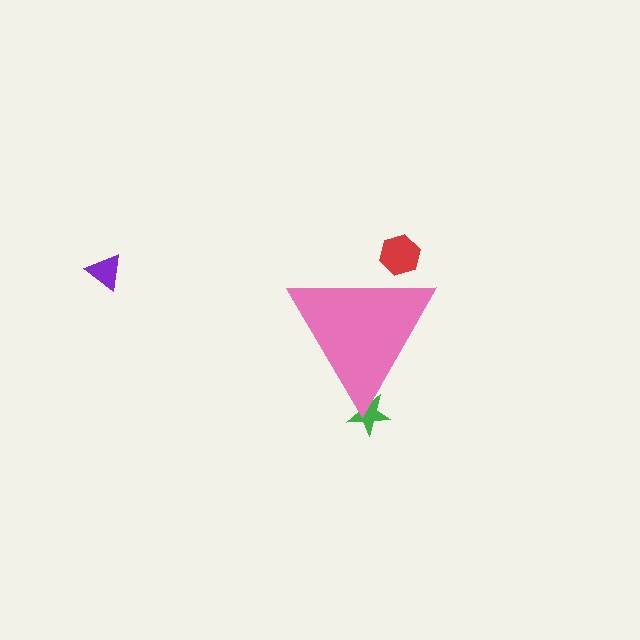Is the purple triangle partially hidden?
No, the purple triangle is fully visible.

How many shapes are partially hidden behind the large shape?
2 shapes are partially hidden.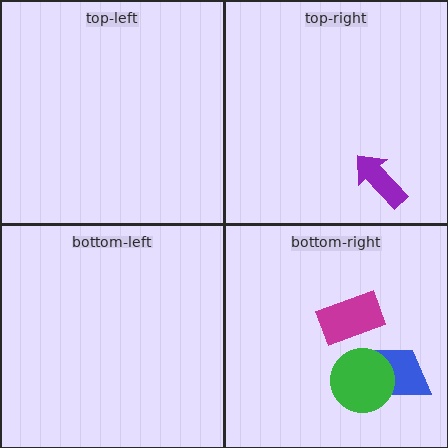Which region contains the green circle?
The bottom-right region.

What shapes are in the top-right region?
The purple arrow.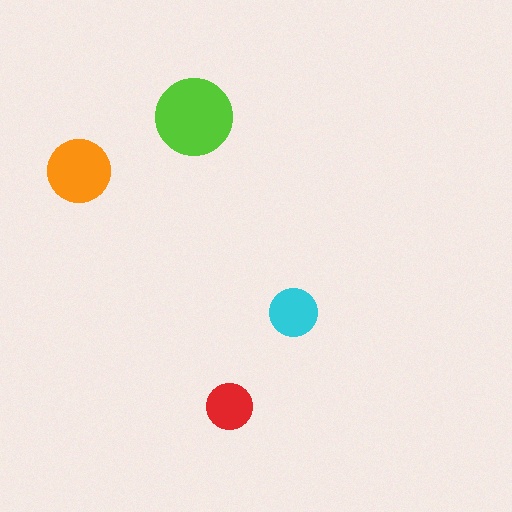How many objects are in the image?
There are 4 objects in the image.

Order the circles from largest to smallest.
the lime one, the orange one, the cyan one, the red one.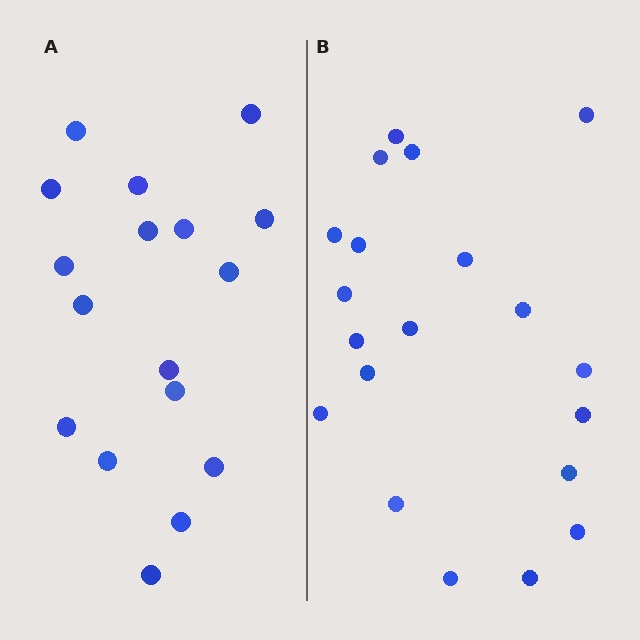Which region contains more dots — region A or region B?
Region B (the right region) has more dots.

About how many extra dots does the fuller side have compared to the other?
Region B has just a few more — roughly 2 or 3 more dots than region A.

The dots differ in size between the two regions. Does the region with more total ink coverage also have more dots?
No. Region A has more total ink coverage because its dots are larger, but region B actually contains more individual dots. Total area can be misleading — the number of items is what matters here.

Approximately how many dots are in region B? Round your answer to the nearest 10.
About 20 dots.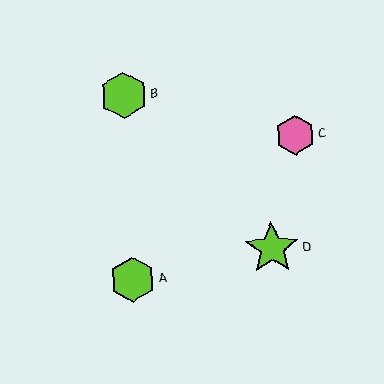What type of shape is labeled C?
Shape C is a pink hexagon.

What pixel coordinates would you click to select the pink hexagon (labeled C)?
Click at (295, 135) to select the pink hexagon C.